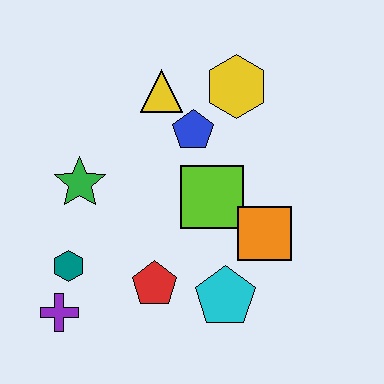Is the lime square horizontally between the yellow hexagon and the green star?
Yes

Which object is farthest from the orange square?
The purple cross is farthest from the orange square.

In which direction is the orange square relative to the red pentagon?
The orange square is to the right of the red pentagon.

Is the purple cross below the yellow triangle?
Yes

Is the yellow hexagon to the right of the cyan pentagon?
Yes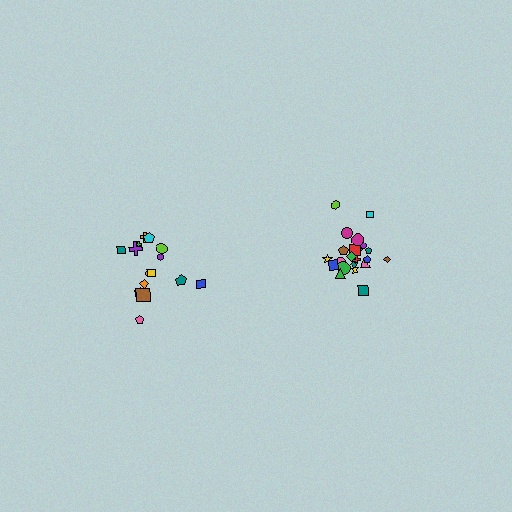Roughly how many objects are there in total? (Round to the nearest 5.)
Roughly 35 objects in total.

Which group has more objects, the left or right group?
The right group.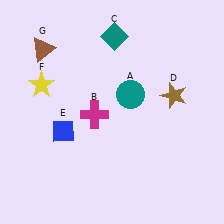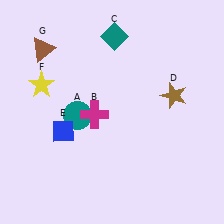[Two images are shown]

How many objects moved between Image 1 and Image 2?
1 object moved between the two images.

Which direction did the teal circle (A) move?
The teal circle (A) moved left.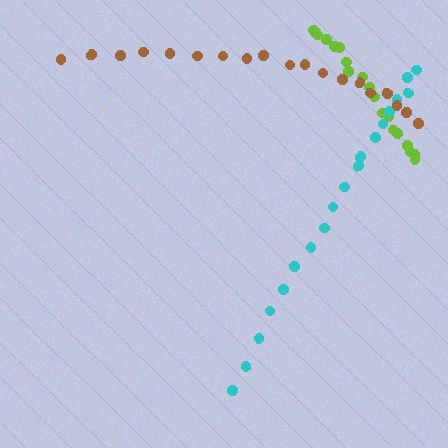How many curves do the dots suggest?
There are 3 distinct paths.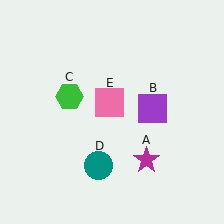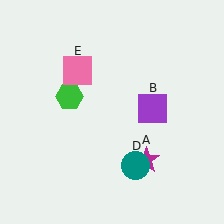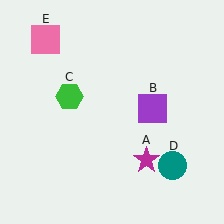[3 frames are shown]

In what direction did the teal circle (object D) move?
The teal circle (object D) moved right.